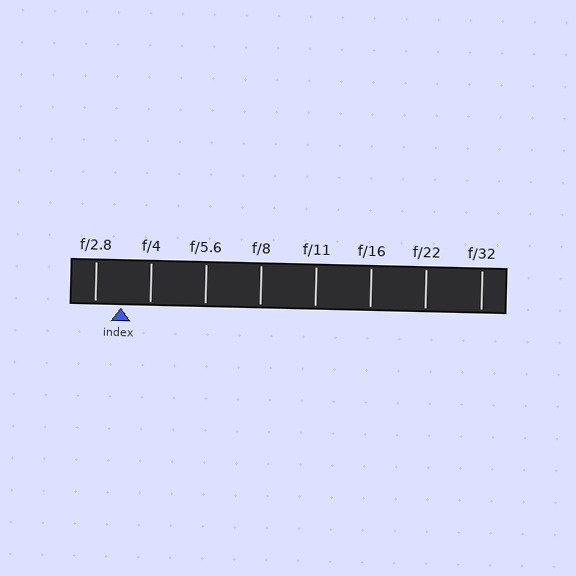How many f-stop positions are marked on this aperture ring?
There are 8 f-stop positions marked.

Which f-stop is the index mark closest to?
The index mark is closest to f/2.8.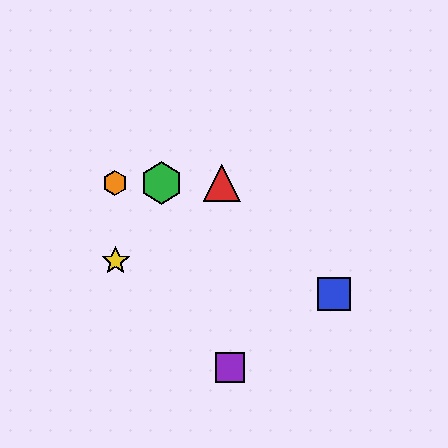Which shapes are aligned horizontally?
The red triangle, the green hexagon, the orange hexagon are aligned horizontally.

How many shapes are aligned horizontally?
3 shapes (the red triangle, the green hexagon, the orange hexagon) are aligned horizontally.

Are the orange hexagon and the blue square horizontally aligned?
No, the orange hexagon is at y≈183 and the blue square is at y≈294.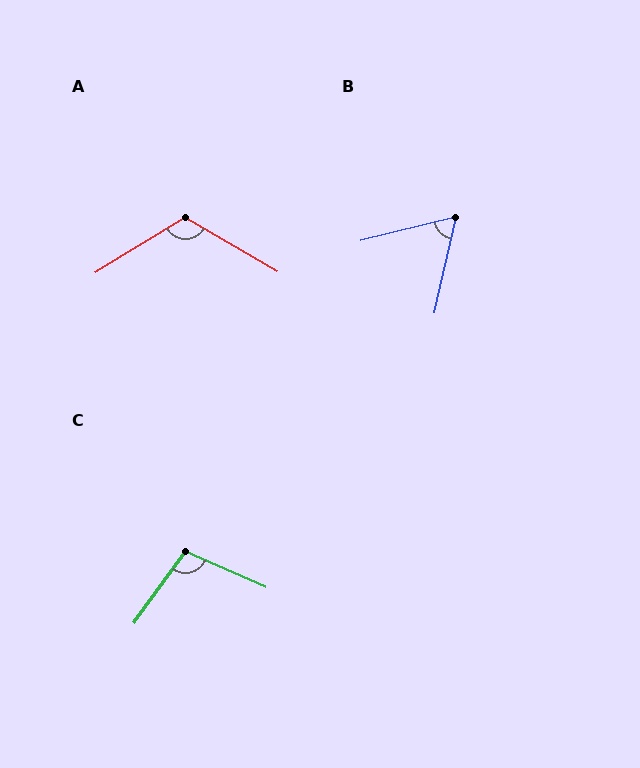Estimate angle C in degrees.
Approximately 102 degrees.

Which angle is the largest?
A, at approximately 118 degrees.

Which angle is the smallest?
B, at approximately 63 degrees.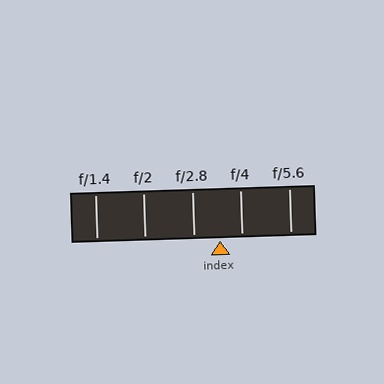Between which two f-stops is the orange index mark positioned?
The index mark is between f/2.8 and f/4.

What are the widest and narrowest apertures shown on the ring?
The widest aperture shown is f/1.4 and the narrowest is f/5.6.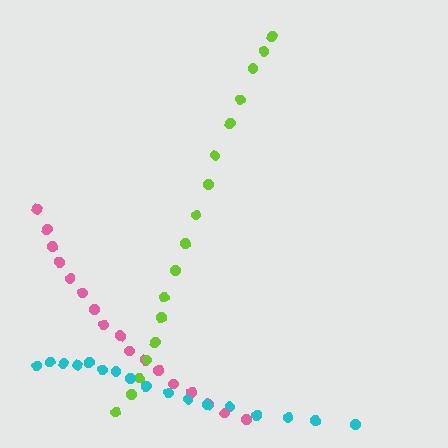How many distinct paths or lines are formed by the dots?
There are 3 distinct paths.